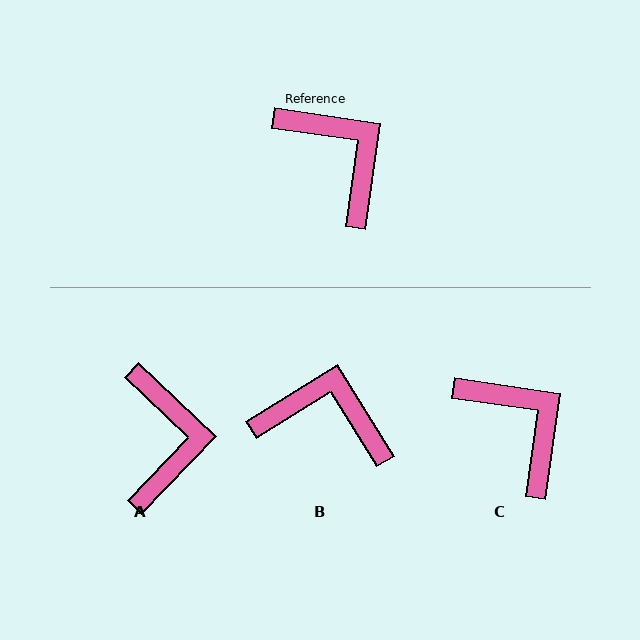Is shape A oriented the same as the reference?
No, it is off by about 36 degrees.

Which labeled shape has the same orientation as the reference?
C.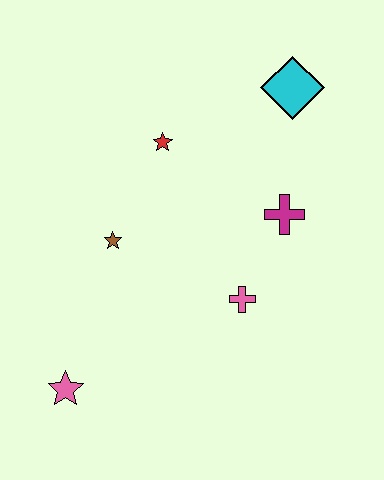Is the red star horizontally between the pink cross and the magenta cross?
No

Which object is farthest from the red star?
The pink star is farthest from the red star.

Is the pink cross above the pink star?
Yes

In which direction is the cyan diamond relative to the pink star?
The cyan diamond is above the pink star.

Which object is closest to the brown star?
The red star is closest to the brown star.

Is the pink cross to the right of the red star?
Yes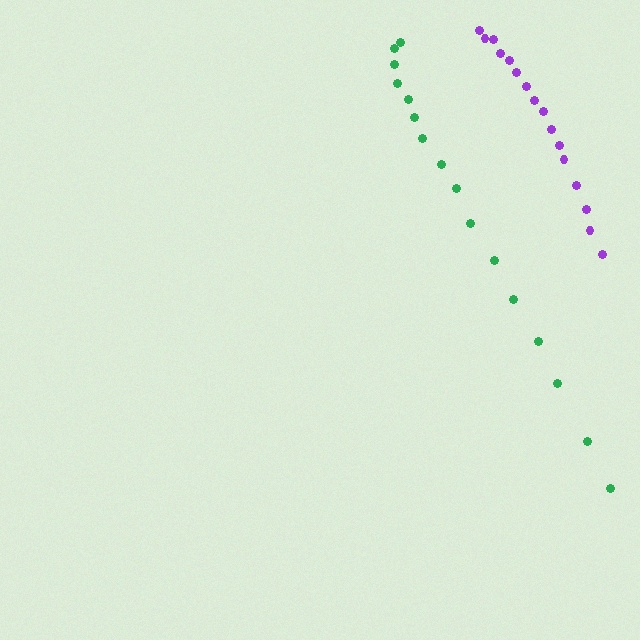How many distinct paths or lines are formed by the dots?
There are 2 distinct paths.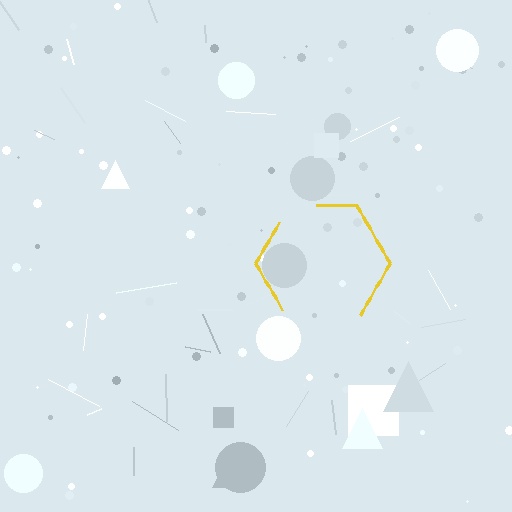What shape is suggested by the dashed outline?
The dashed outline suggests a hexagon.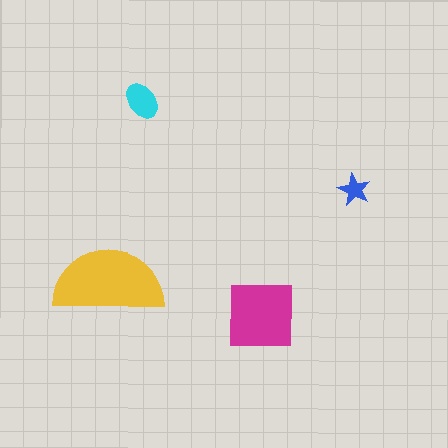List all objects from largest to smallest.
The yellow semicircle, the magenta square, the cyan ellipse, the blue star.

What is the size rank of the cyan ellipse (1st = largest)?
3rd.